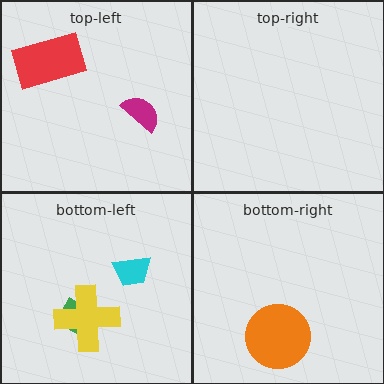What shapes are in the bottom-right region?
The orange circle.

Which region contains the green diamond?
The bottom-left region.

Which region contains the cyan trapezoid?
The bottom-left region.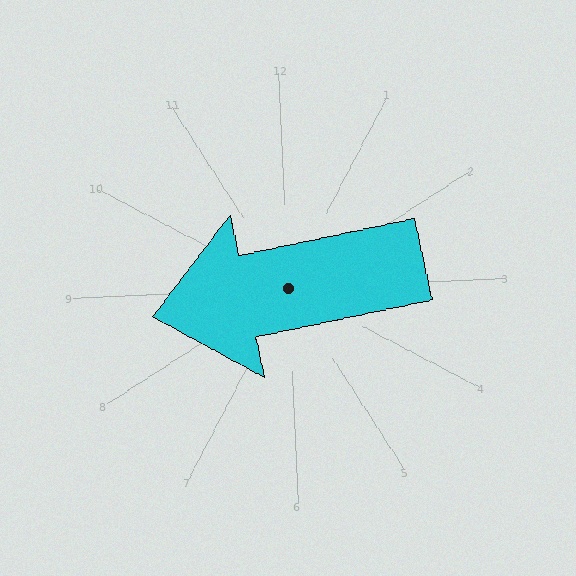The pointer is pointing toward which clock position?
Roughly 9 o'clock.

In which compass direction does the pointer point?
West.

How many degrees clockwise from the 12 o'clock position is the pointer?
Approximately 261 degrees.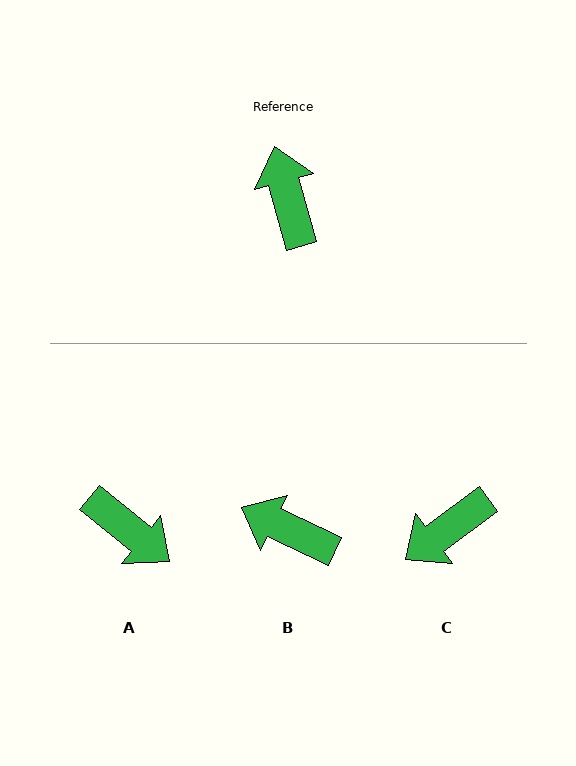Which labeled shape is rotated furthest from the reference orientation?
A, about 145 degrees away.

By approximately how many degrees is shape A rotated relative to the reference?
Approximately 145 degrees clockwise.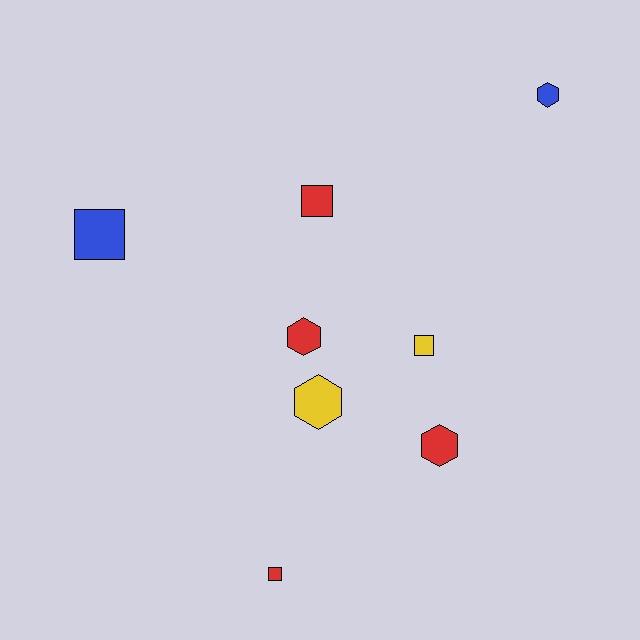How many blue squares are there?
There is 1 blue square.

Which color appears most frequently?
Red, with 4 objects.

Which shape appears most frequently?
Square, with 4 objects.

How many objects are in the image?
There are 8 objects.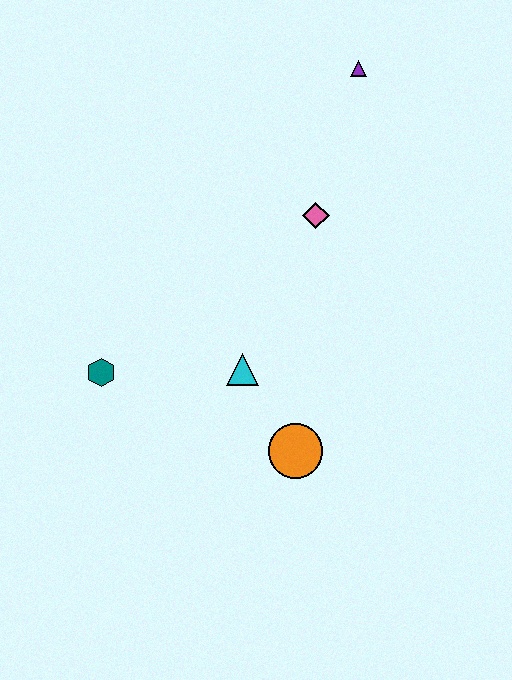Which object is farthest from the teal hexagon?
The purple triangle is farthest from the teal hexagon.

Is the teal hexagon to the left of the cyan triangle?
Yes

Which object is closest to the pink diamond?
The purple triangle is closest to the pink diamond.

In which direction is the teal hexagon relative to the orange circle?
The teal hexagon is to the left of the orange circle.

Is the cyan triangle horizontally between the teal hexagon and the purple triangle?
Yes